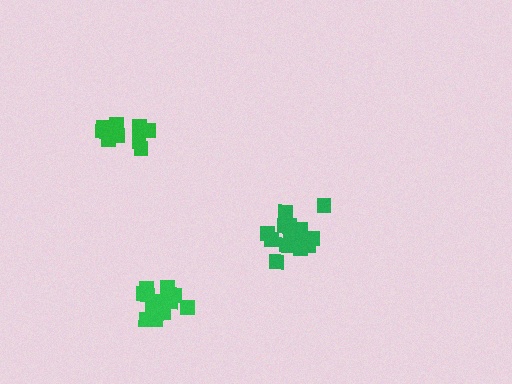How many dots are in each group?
Group 1: 12 dots, Group 2: 17 dots, Group 3: 17 dots (46 total).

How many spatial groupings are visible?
There are 3 spatial groupings.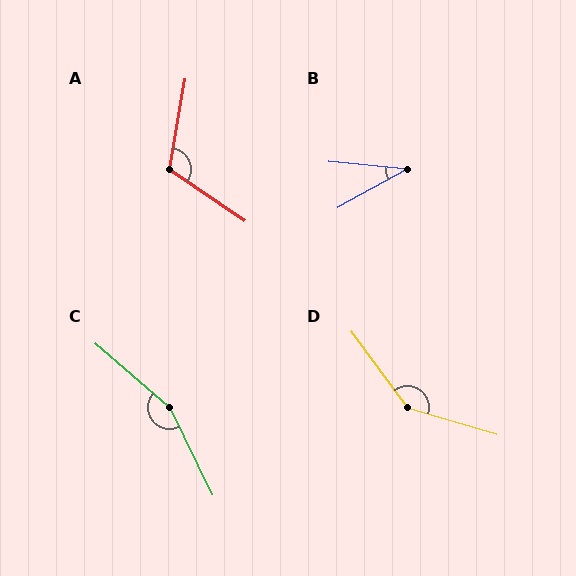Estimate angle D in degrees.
Approximately 143 degrees.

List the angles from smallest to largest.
B (34°), A (114°), D (143°), C (157°).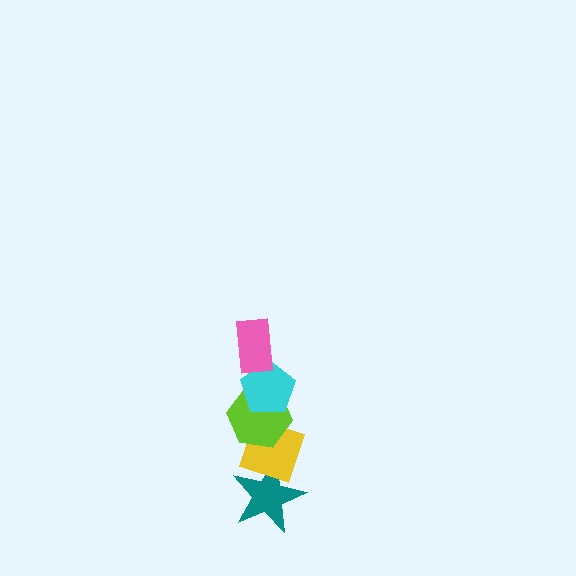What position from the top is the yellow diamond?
The yellow diamond is 4th from the top.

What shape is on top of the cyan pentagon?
The pink rectangle is on top of the cyan pentagon.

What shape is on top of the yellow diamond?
The lime hexagon is on top of the yellow diamond.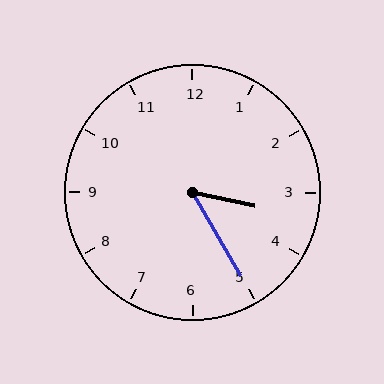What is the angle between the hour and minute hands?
Approximately 48 degrees.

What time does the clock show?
3:25.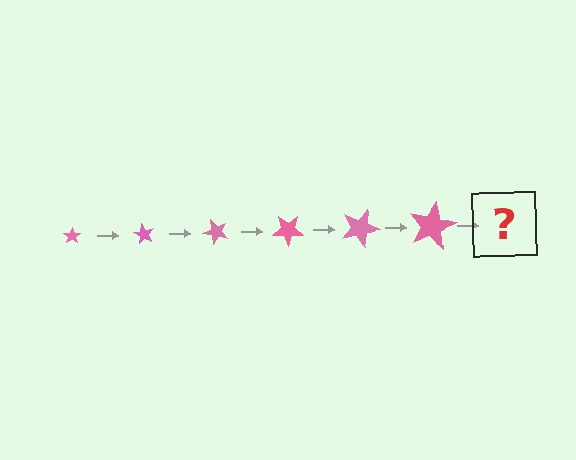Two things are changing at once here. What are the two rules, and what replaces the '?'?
The two rules are that the star grows larger each step and it rotates 60 degrees each step. The '?' should be a star, larger than the previous one and rotated 360 degrees from the start.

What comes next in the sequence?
The next element should be a star, larger than the previous one and rotated 360 degrees from the start.